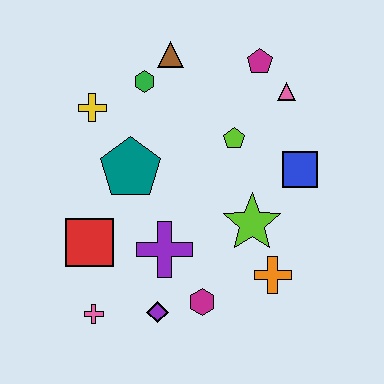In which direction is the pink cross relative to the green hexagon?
The pink cross is below the green hexagon.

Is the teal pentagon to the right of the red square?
Yes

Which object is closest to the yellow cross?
The green hexagon is closest to the yellow cross.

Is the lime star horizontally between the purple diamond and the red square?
No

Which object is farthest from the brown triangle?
The pink cross is farthest from the brown triangle.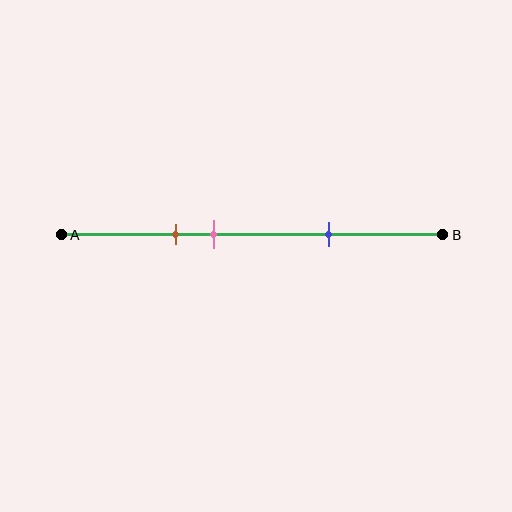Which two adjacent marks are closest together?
The brown and pink marks are the closest adjacent pair.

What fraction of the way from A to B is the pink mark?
The pink mark is approximately 40% (0.4) of the way from A to B.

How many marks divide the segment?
There are 3 marks dividing the segment.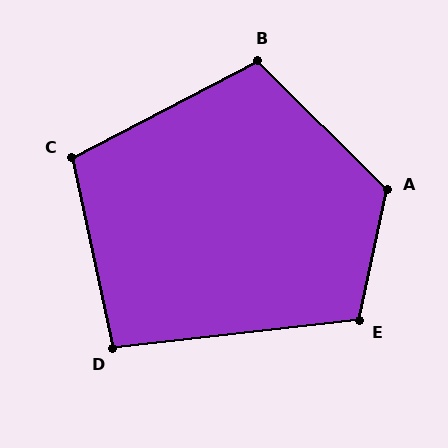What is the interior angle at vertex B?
Approximately 108 degrees (obtuse).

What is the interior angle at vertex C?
Approximately 105 degrees (obtuse).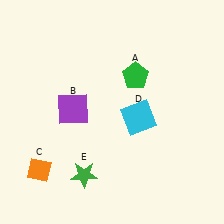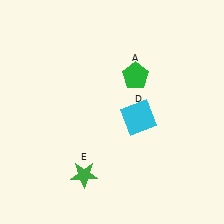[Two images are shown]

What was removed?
The purple square (B), the orange diamond (C) were removed in Image 2.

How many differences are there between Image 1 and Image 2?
There are 2 differences between the two images.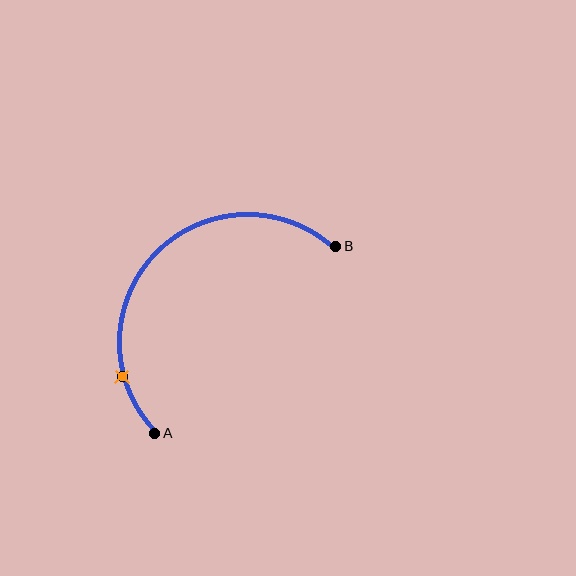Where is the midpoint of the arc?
The arc midpoint is the point on the curve farthest from the straight line joining A and B. It sits above and to the left of that line.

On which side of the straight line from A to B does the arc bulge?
The arc bulges above and to the left of the straight line connecting A and B.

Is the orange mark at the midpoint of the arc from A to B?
No. The orange mark lies on the arc but is closer to endpoint A. The arc midpoint would be at the point on the curve equidistant along the arc from both A and B.